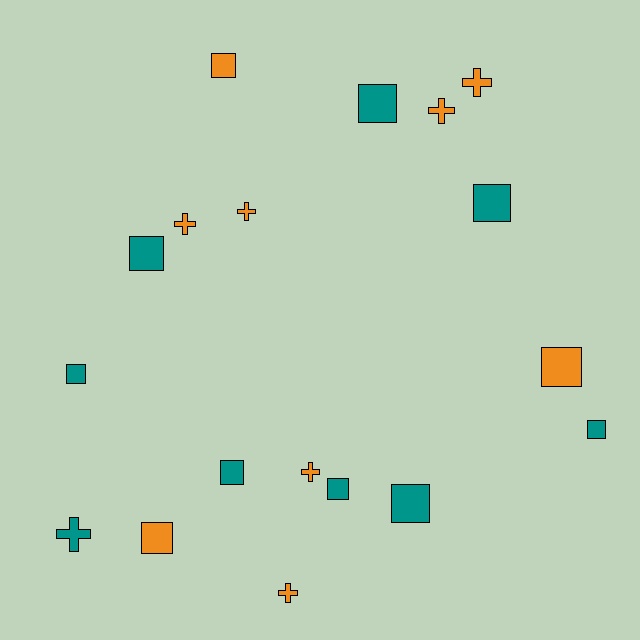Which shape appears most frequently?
Square, with 11 objects.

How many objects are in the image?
There are 18 objects.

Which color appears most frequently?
Teal, with 9 objects.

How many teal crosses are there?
There is 1 teal cross.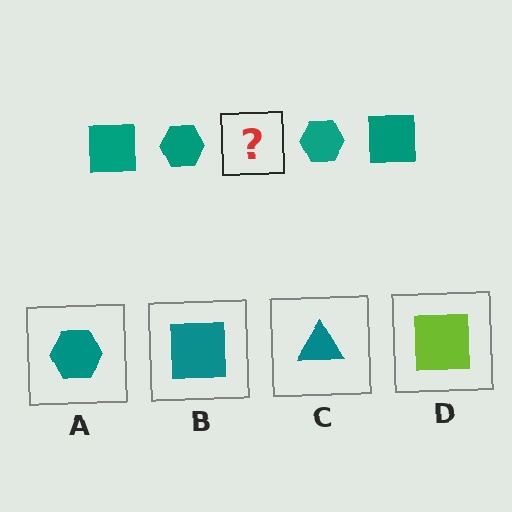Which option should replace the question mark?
Option B.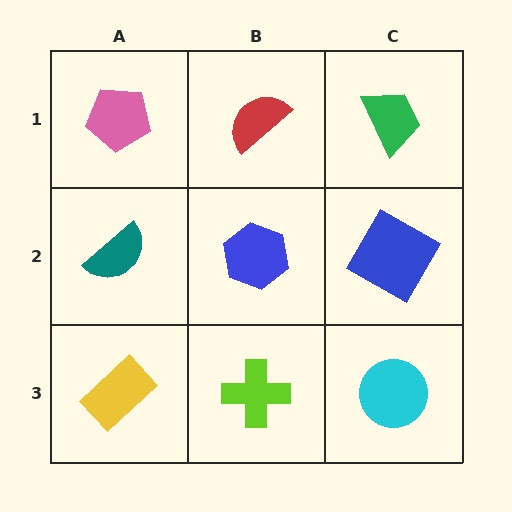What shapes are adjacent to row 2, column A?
A pink pentagon (row 1, column A), a yellow rectangle (row 3, column A), a blue hexagon (row 2, column B).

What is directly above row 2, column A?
A pink pentagon.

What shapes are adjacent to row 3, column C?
A blue square (row 2, column C), a lime cross (row 3, column B).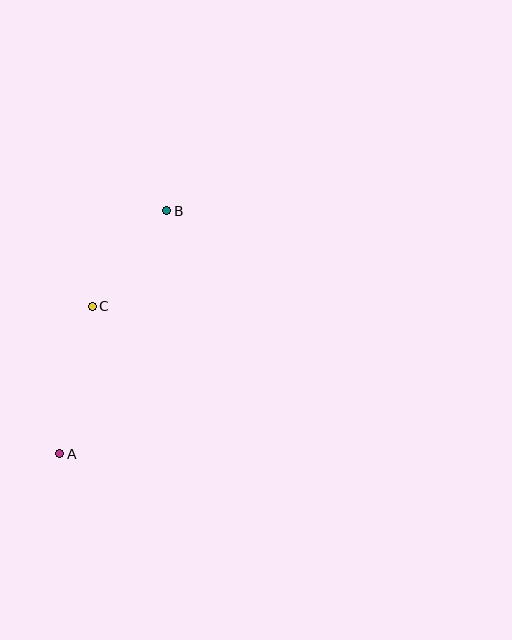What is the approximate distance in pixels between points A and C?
The distance between A and C is approximately 151 pixels.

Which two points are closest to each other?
Points B and C are closest to each other.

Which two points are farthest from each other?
Points A and B are farthest from each other.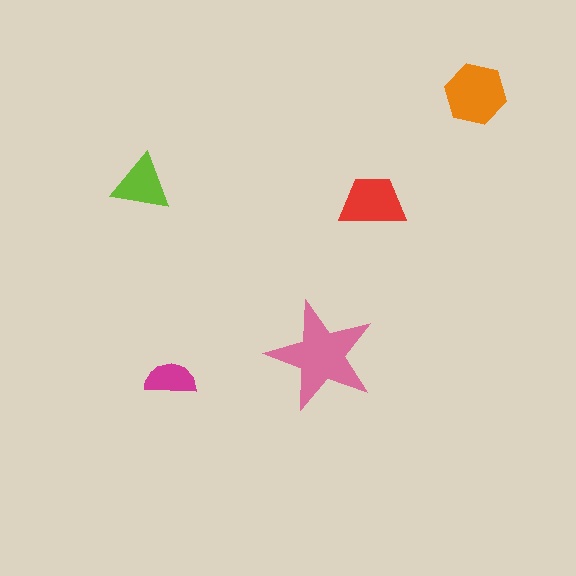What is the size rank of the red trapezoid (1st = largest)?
3rd.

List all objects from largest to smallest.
The pink star, the orange hexagon, the red trapezoid, the lime triangle, the magenta semicircle.